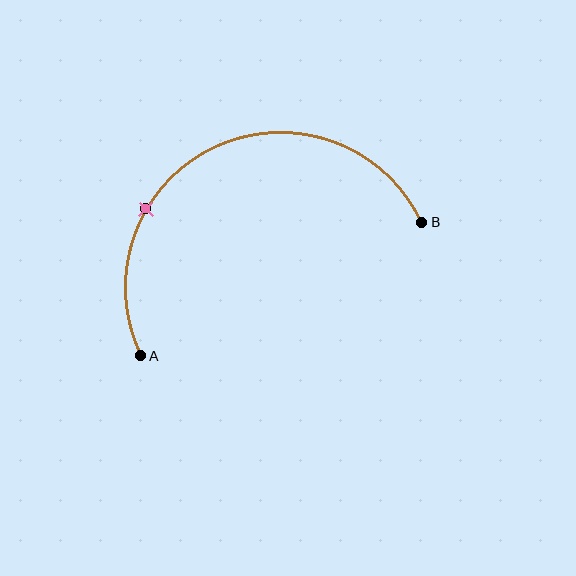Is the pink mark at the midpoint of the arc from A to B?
No. The pink mark lies on the arc but is closer to endpoint A. The arc midpoint would be at the point on the curve equidistant along the arc from both A and B.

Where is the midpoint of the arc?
The arc midpoint is the point on the curve farthest from the straight line joining A and B. It sits above that line.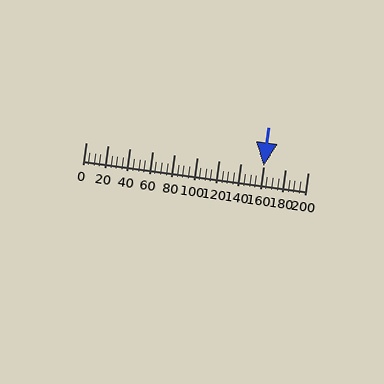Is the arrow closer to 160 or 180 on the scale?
The arrow is closer to 160.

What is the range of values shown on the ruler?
The ruler shows values from 0 to 200.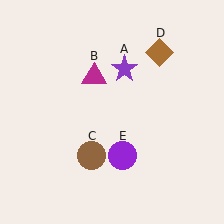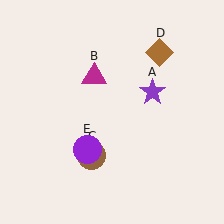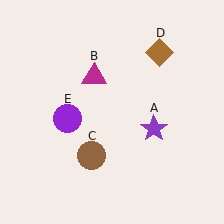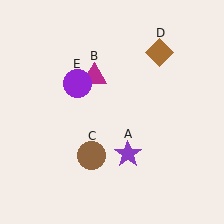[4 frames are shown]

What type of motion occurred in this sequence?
The purple star (object A), purple circle (object E) rotated clockwise around the center of the scene.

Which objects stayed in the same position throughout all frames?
Magenta triangle (object B) and brown circle (object C) and brown diamond (object D) remained stationary.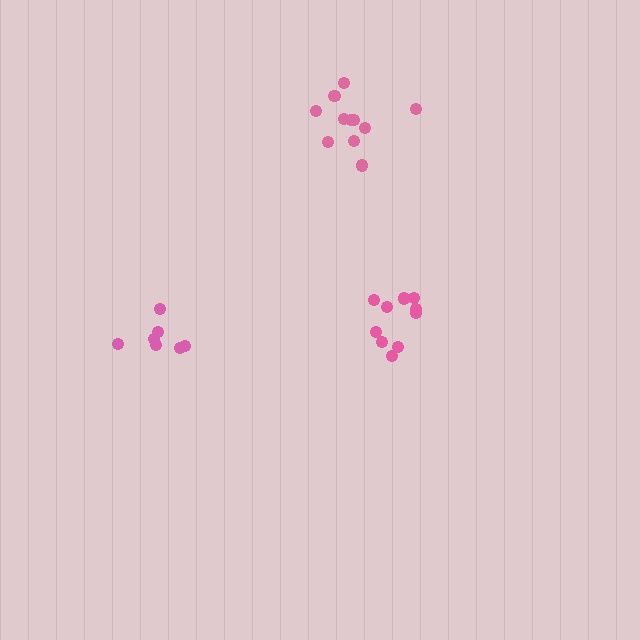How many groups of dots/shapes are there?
There are 3 groups.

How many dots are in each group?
Group 1: 7 dots, Group 2: 10 dots, Group 3: 11 dots (28 total).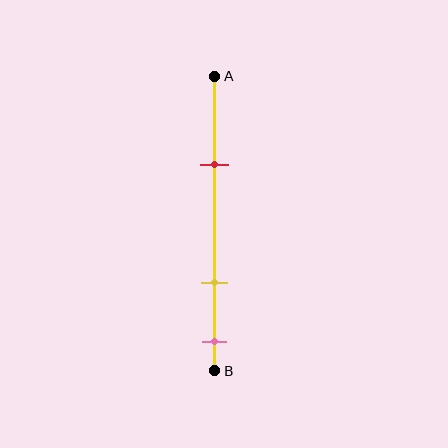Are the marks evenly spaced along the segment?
No, the marks are not evenly spaced.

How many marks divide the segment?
There are 3 marks dividing the segment.